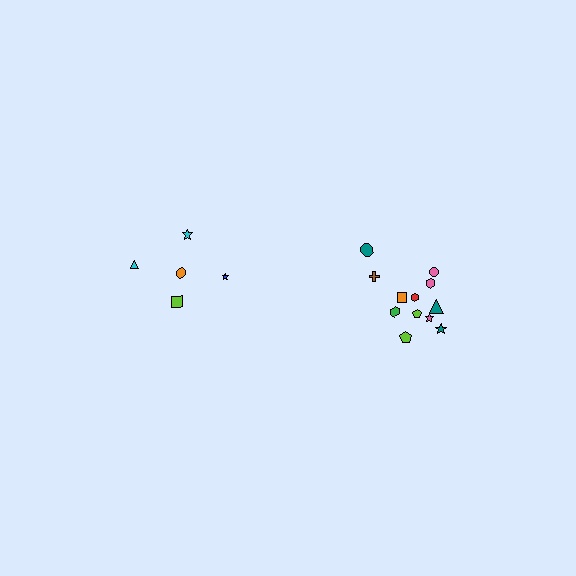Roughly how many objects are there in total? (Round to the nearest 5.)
Roughly 15 objects in total.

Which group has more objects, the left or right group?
The right group.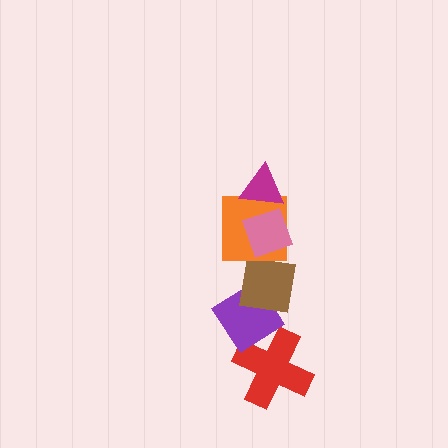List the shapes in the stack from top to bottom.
From top to bottom: the magenta triangle, the pink diamond, the orange square, the brown square, the purple diamond, the red cross.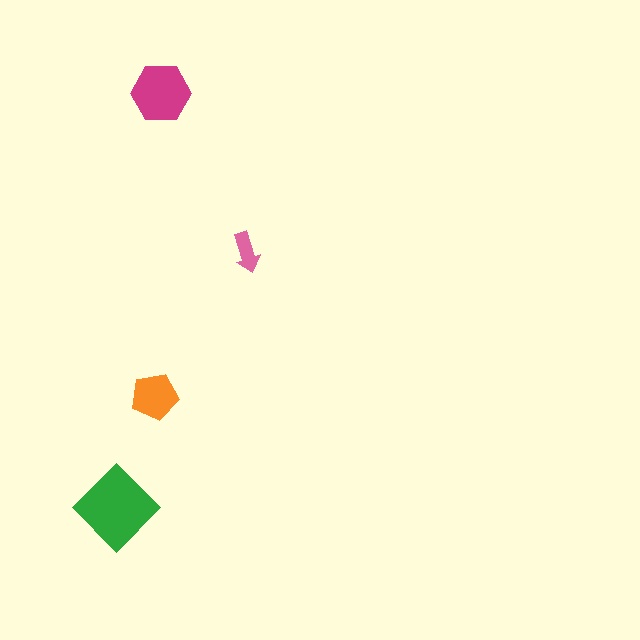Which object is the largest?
The green diamond.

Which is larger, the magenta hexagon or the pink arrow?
The magenta hexagon.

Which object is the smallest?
The pink arrow.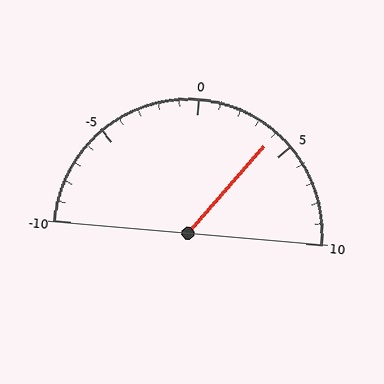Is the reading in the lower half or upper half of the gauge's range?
The reading is in the upper half of the range (-10 to 10).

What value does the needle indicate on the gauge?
The needle indicates approximately 4.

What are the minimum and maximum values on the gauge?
The gauge ranges from -10 to 10.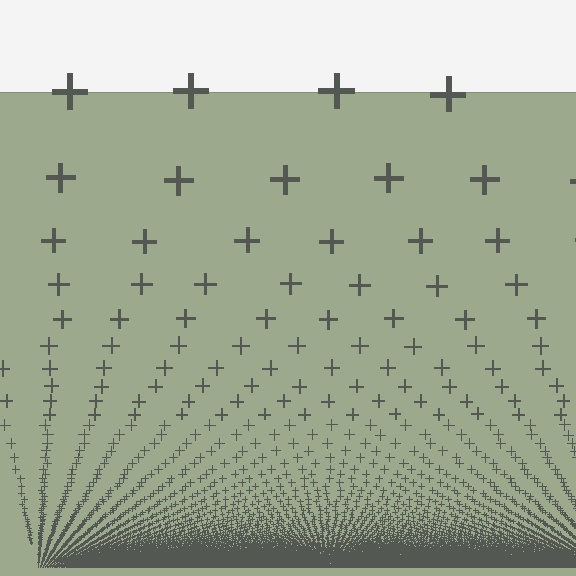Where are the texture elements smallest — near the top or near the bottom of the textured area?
Near the bottom.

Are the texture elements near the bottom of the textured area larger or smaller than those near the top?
Smaller. The gradient is inverted — elements near the bottom are smaller and denser.